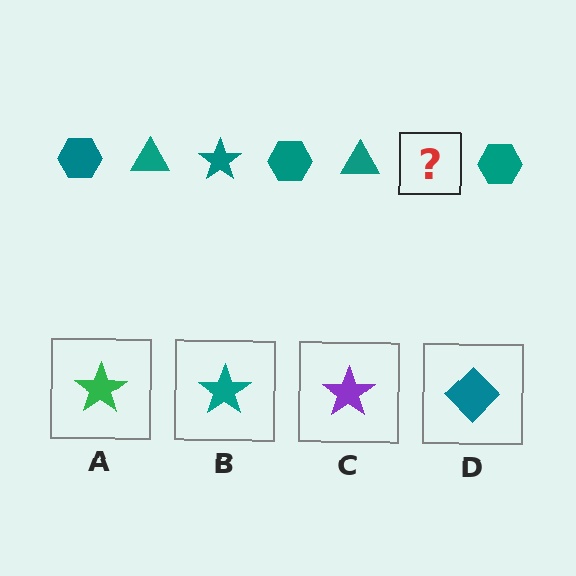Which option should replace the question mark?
Option B.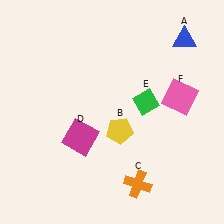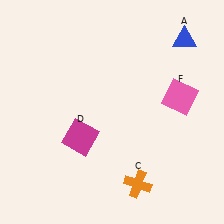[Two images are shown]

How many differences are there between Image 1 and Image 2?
There are 2 differences between the two images.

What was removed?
The green diamond (E), the yellow pentagon (B) were removed in Image 2.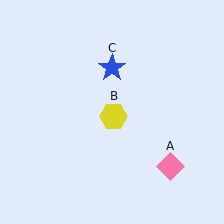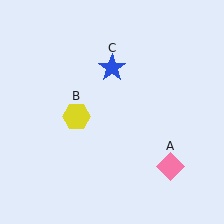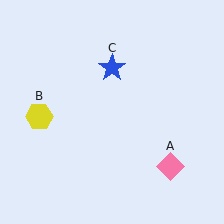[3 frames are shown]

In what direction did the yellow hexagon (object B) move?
The yellow hexagon (object B) moved left.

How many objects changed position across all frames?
1 object changed position: yellow hexagon (object B).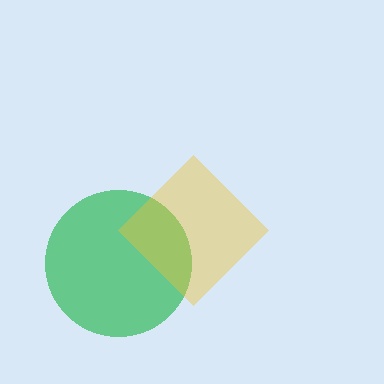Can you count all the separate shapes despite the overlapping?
Yes, there are 2 separate shapes.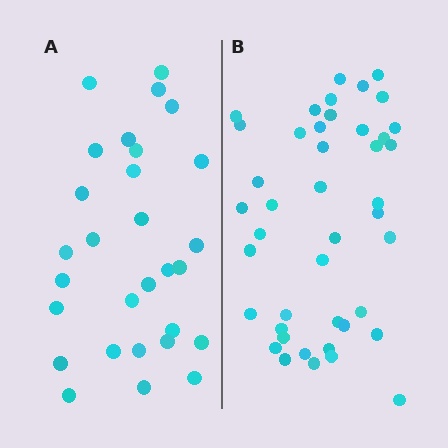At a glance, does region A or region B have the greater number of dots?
Region B (the right region) has more dots.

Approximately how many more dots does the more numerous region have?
Region B has approximately 15 more dots than region A.